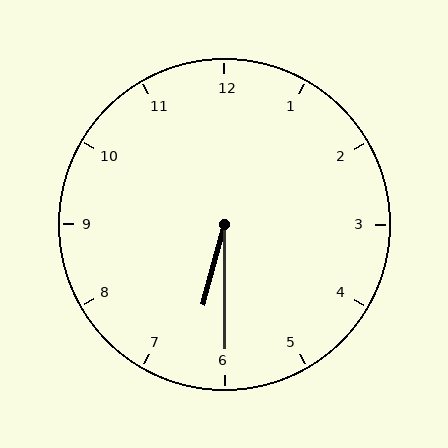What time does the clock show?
6:30.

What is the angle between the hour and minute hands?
Approximately 15 degrees.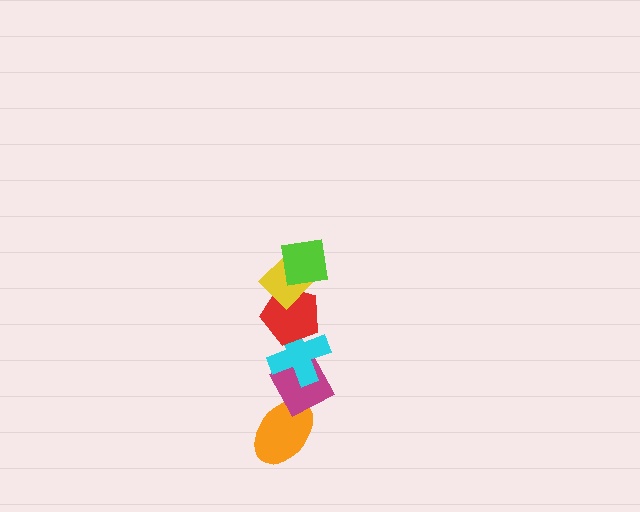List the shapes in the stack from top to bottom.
From top to bottom: the lime square, the yellow diamond, the red pentagon, the cyan cross, the magenta diamond, the orange ellipse.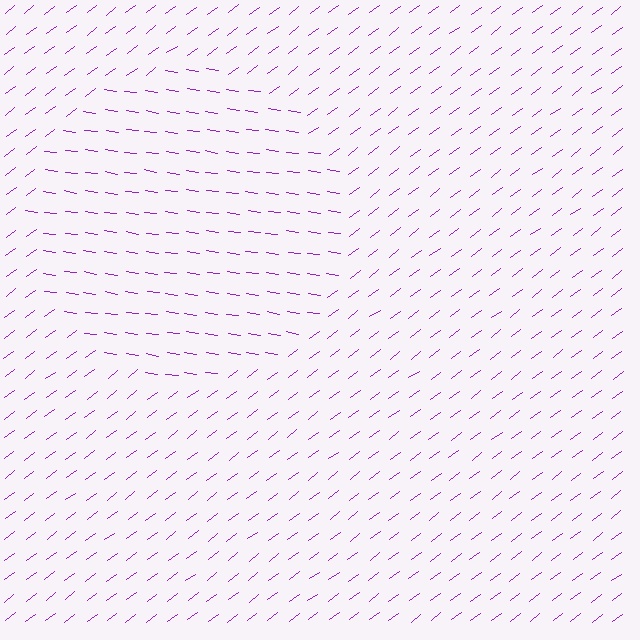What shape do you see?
I see a circle.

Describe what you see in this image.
The image is filled with small purple line segments. A circle region in the image has lines oriented differently from the surrounding lines, creating a visible texture boundary.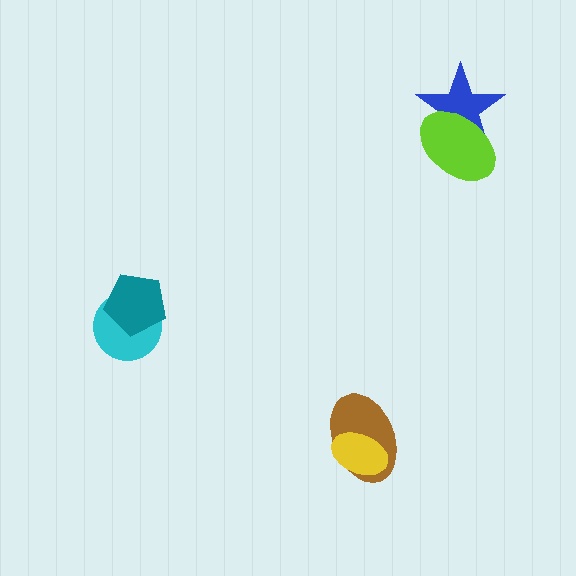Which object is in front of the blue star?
The lime ellipse is in front of the blue star.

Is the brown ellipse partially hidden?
Yes, it is partially covered by another shape.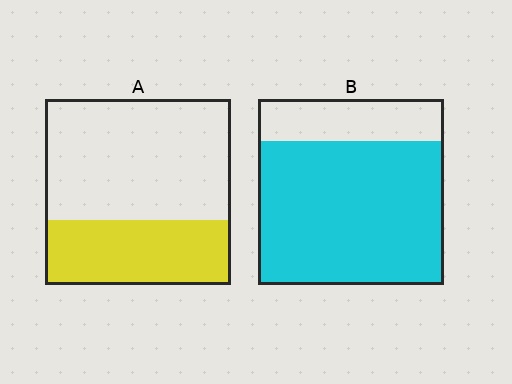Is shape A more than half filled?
No.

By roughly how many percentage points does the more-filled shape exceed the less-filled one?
By roughly 40 percentage points (B over A).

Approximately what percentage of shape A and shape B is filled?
A is approximately 35% and B is approximately 75%.